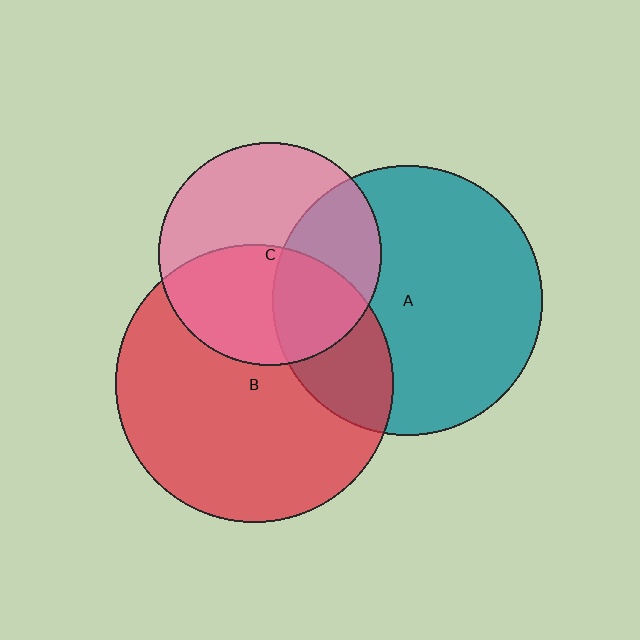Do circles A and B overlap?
Yes.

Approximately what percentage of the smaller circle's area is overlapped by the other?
Approximately 25%.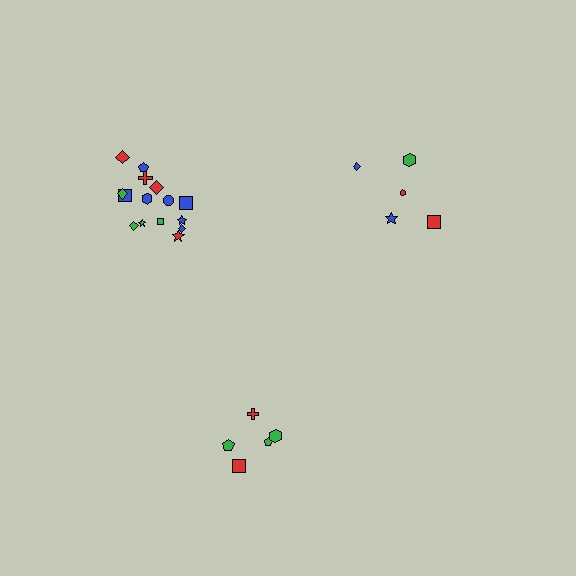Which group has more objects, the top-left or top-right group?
The top-left group.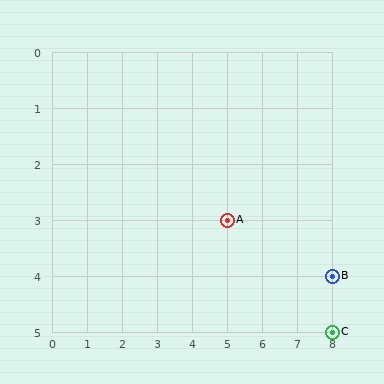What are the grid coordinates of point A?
Point A is at grid coordinates (5, 3).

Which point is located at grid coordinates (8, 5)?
Point C is at (8, 5).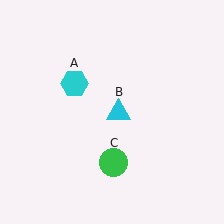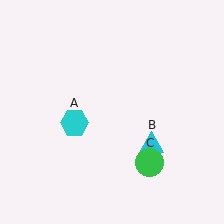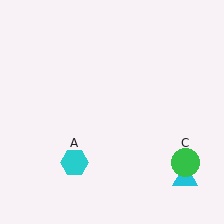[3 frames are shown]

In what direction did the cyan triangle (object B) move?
The cyan triangle (object B) moved down and to the right.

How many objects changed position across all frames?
3 objects changed position: cyan hexagon (object A), cyan triangle (object B), green circle (object C).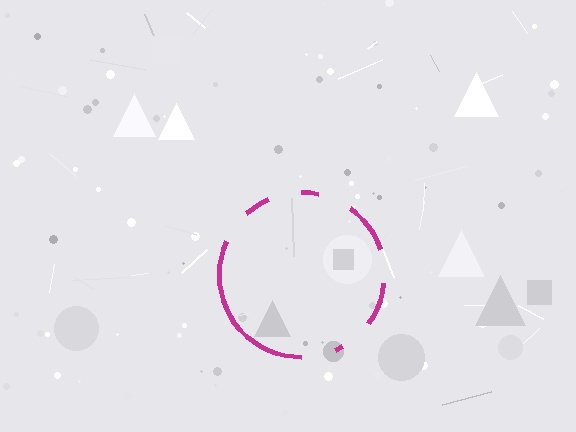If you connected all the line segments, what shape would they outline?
They would outline a circle.